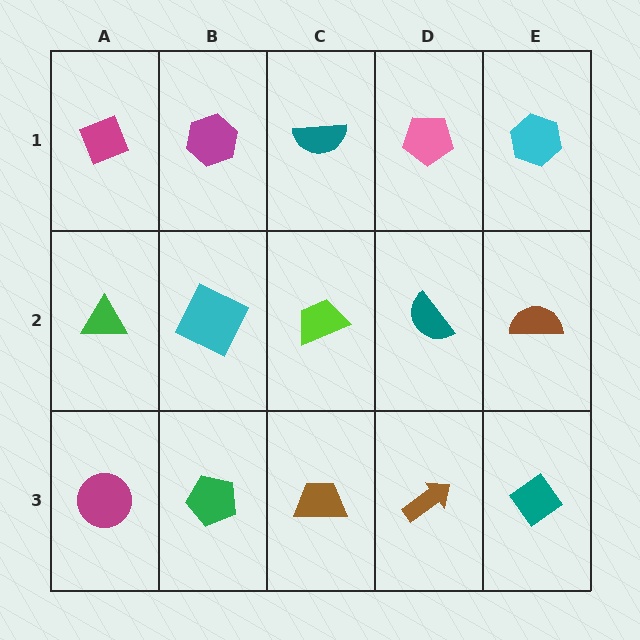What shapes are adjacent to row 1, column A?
A green triangle (row 2, column A), a magenta hexagon (row 1, column B).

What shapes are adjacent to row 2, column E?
A cyan hexagon (row 1, column E), a teal diamond (row 3, column E), a teal semicircle (row 2, column D).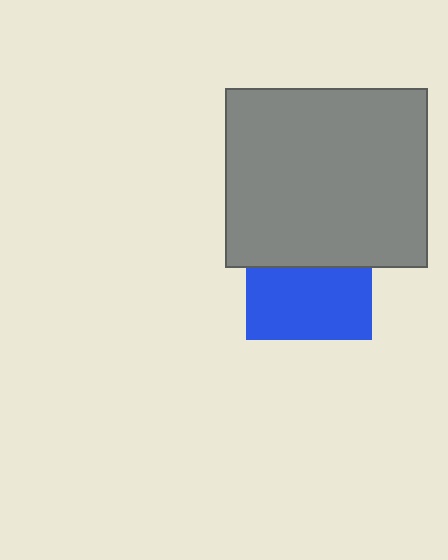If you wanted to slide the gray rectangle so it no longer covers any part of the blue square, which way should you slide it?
Slide it up — that is the most direct way to separate the two shapes.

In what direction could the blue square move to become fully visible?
The blue square could move down. That would shift it out from behind the gray rectangle entirely.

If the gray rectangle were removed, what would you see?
You would see the complete blue square.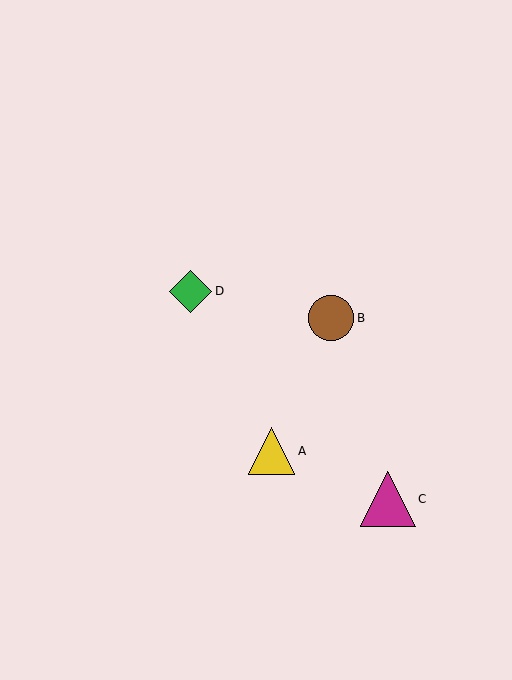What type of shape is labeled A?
Shape A is a yellow triangle.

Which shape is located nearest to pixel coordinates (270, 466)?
The yellow triangle (labeled A) at (272, 451) is nearest to that location.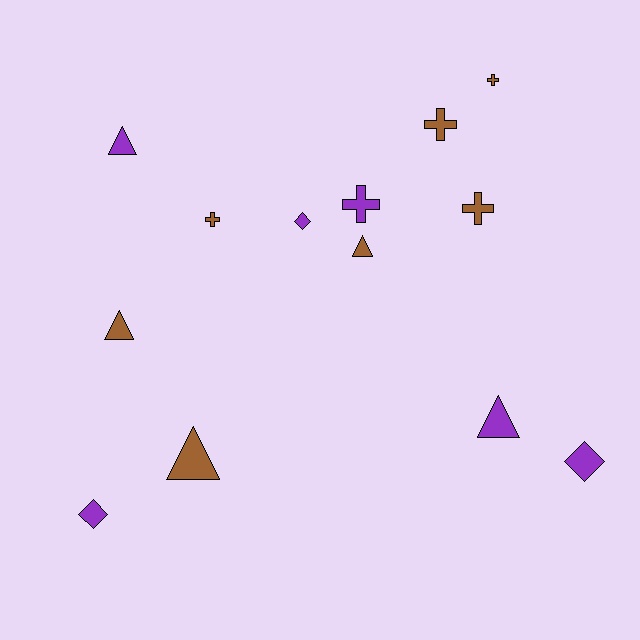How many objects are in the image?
There are 13 objects.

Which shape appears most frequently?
Cross, with 5 objects.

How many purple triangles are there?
There are 2 purple triangles.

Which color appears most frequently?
Brown, with 7 objects.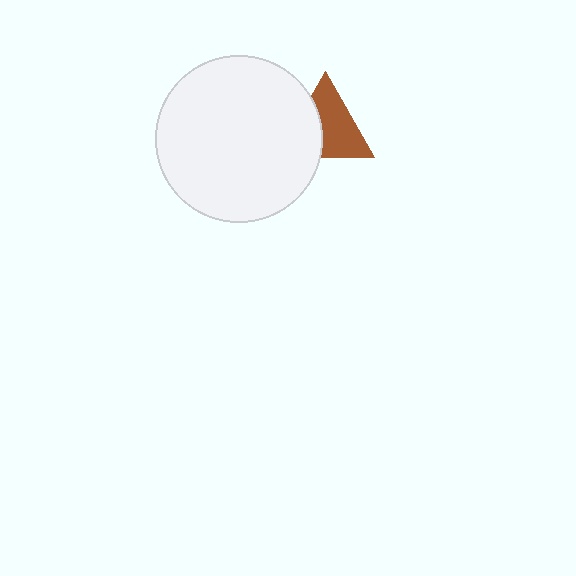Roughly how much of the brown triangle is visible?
About half of it is visible (roughly 62%).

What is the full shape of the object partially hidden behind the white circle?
The partially hidden object is a brown triangle.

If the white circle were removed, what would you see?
You would see the complete brown triangle.